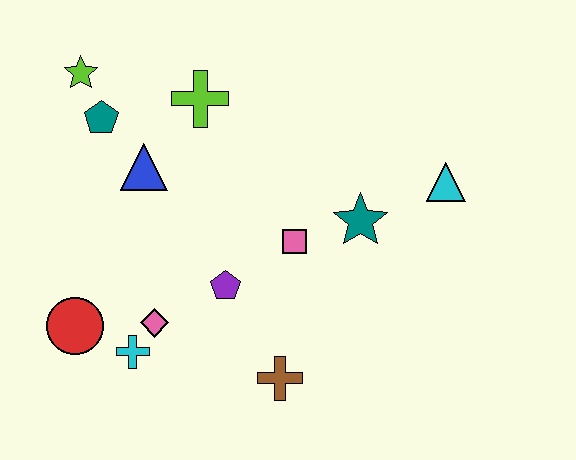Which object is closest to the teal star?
The pink square is closest to the teal star.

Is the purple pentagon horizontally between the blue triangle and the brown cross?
Yes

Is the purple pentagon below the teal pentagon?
Yes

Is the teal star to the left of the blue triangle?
No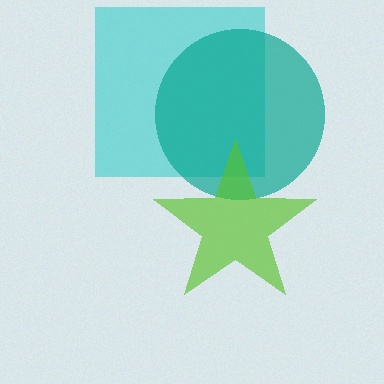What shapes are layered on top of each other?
The layered shapes are: a cyan square, a teal circle, a lime star.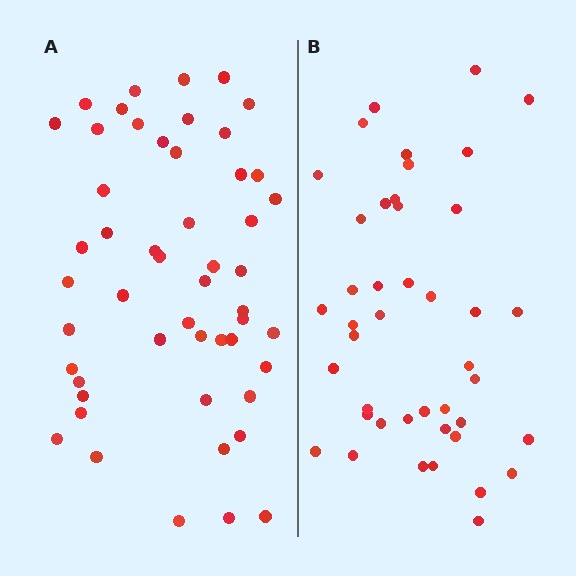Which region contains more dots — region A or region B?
Region A (the left region) has more dots.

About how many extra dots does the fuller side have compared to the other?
Region A has roughly 8 or so more dots than region B.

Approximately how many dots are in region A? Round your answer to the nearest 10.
About 50 dots. (The exact count is 51, which rounds to 50.)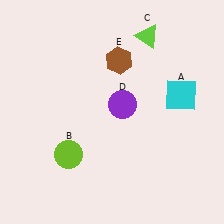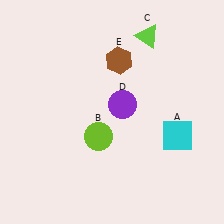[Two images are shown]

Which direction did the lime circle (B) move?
The lime circle (B) moved right.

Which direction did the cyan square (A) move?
The cyan square (A) moved down.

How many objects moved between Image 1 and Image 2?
2 objects moved between the two images.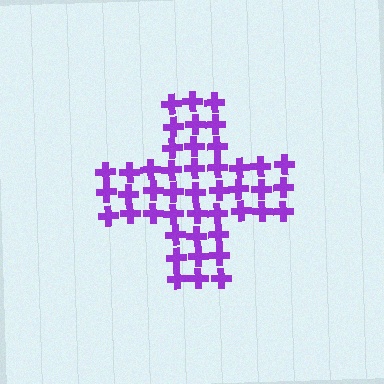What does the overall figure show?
The overall figure shows a cross.